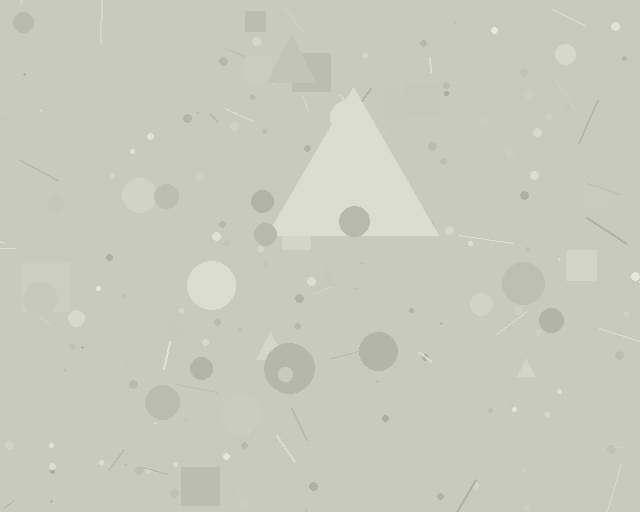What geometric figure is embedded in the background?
A triangle is embedded in the background.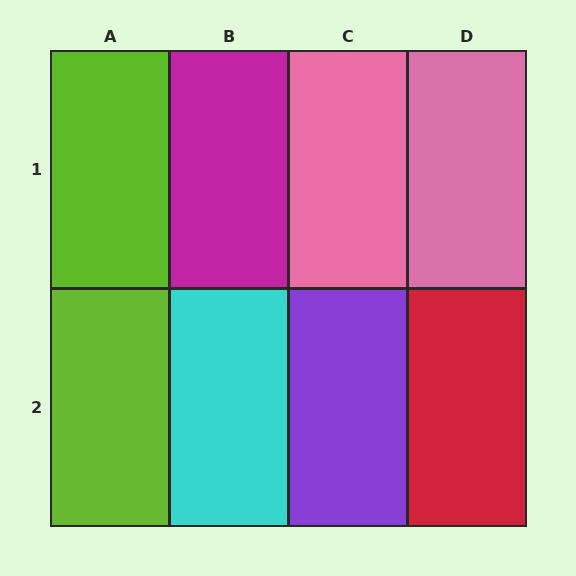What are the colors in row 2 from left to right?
Lime, cyan, purple, red.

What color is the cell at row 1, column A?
Lime.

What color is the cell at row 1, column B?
Magenta.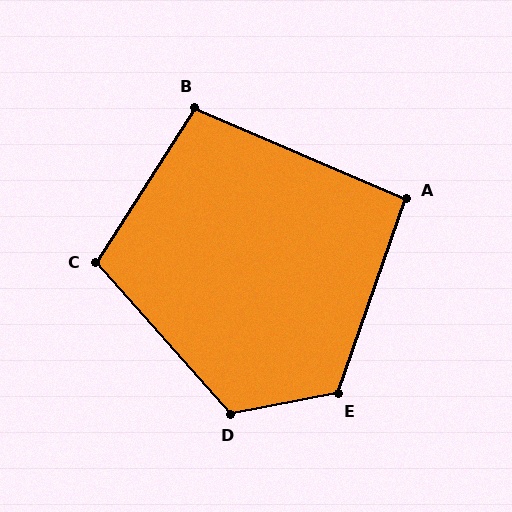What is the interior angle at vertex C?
Approximately 106 degrees (obtuse).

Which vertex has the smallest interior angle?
A, at approximately 94 degrees.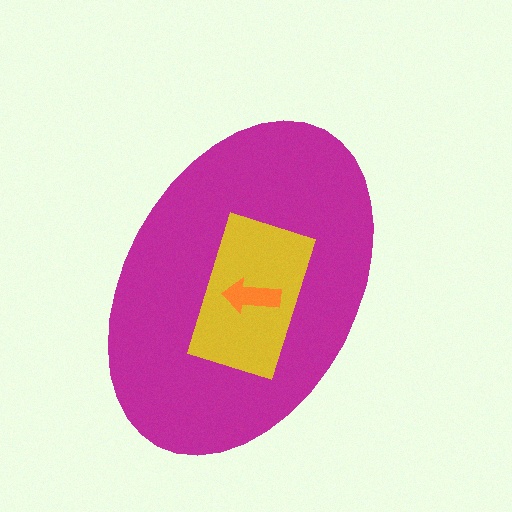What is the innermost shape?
The orange arrow.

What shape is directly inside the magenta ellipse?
The yellow rectangle.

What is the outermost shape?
The magenta ellipse.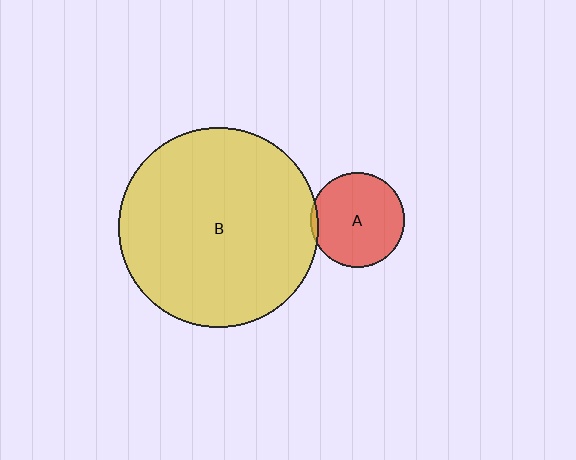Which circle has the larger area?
Circle B (yellow).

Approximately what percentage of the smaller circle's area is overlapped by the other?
Approximately 5%.